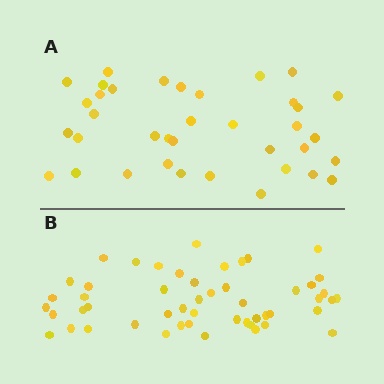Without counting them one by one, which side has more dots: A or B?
Region B (the bottom region) has more dots.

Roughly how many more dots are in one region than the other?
Region B has approximately 15 more dots than region A.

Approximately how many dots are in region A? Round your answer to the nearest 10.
About 40 dots. (The exact count is 37, which rounds to 40.)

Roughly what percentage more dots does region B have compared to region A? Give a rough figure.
About 40% more.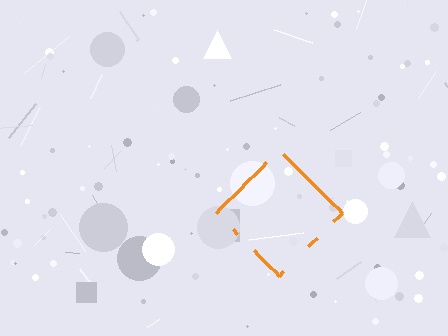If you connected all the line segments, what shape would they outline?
They would outline a diamond.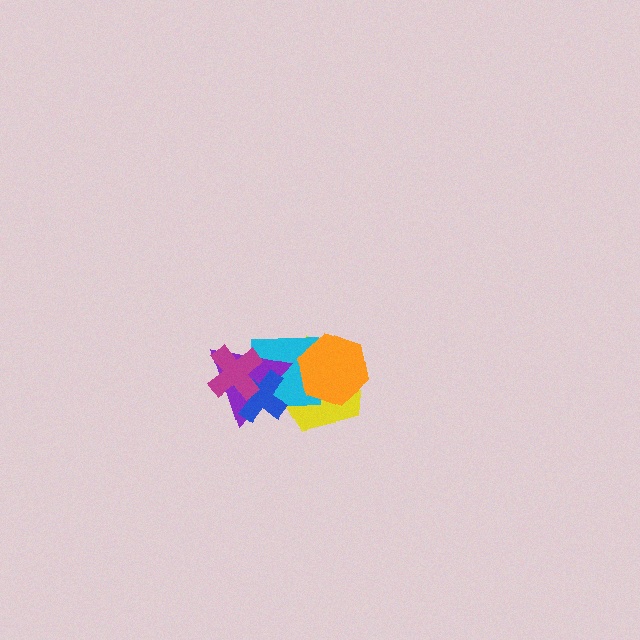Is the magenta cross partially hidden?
No, no other shape covers it.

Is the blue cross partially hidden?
Yes, it is partially covered by another shape.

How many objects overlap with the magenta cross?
3 objects overlap with the magenta cross.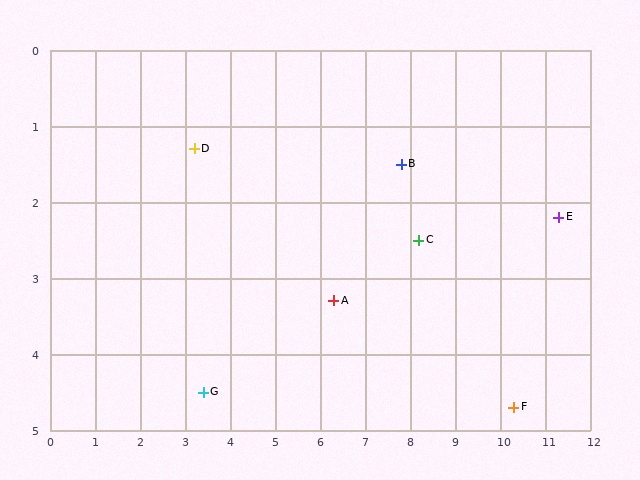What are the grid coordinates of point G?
Point G is at approximately (3.4, 4.5).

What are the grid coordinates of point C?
Point C is at approximately (8.2, 2.5).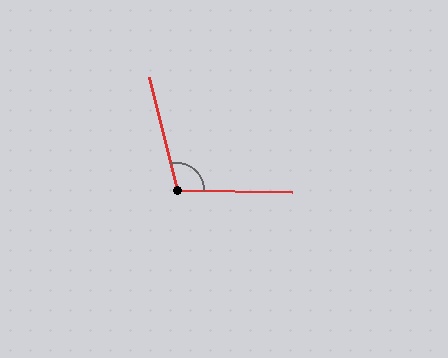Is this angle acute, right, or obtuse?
It is obtuse.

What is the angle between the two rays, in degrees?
Approximately 105 degrees.